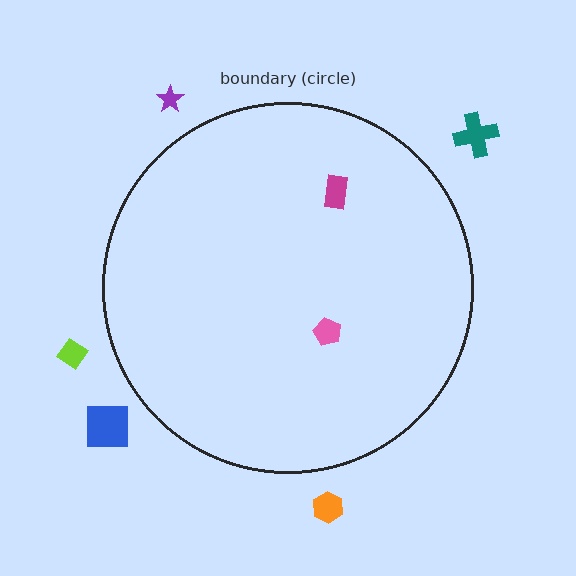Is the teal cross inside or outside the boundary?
Outside.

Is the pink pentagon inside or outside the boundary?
Inside.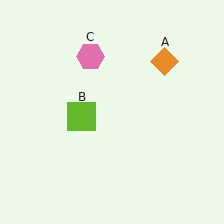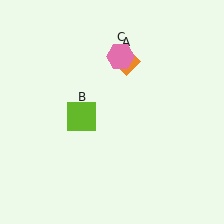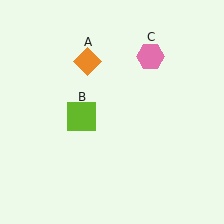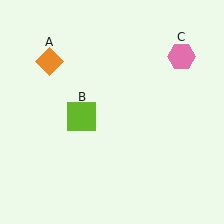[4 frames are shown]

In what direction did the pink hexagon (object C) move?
The pink hexagon (object C) moved right.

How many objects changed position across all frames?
2 objects changed position: orange diamond (object A), pink hexagon (object C).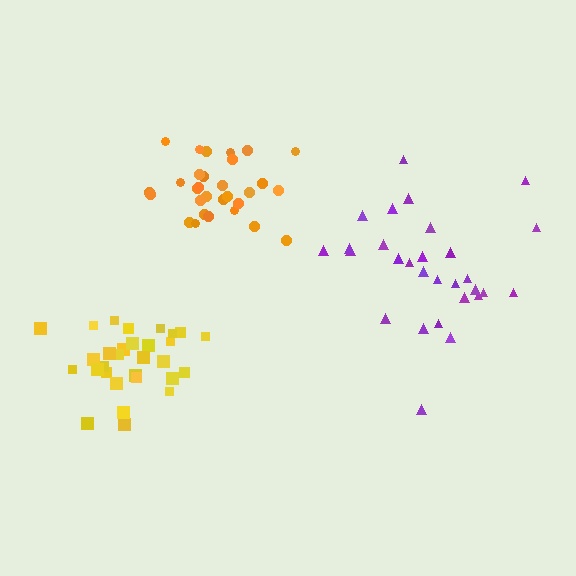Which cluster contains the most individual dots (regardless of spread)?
Yellow (30).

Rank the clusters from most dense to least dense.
orange, yellow, purple.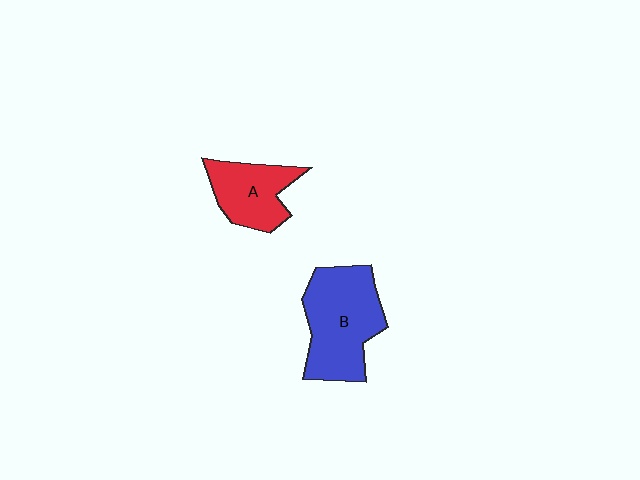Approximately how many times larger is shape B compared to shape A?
Approximately 1.6 times.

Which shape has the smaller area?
Shape A (red).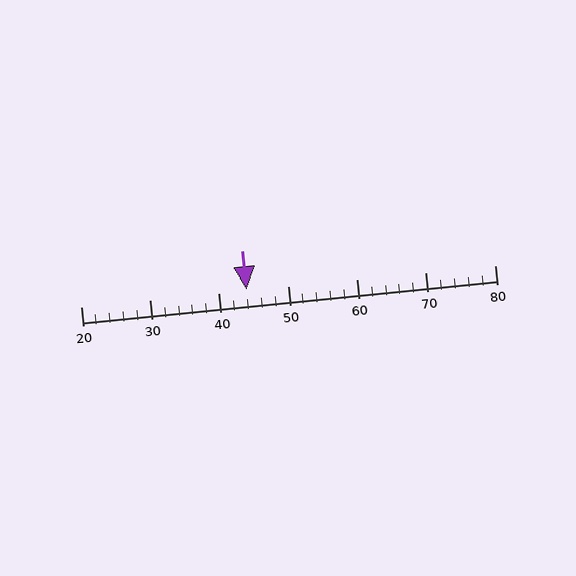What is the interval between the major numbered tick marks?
The major tick marks are spaced 10 units apart.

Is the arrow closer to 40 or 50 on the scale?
The arrow is closer to 40.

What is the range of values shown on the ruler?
The ruler shows values from 20 to 80.